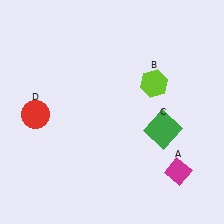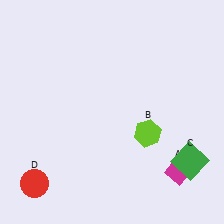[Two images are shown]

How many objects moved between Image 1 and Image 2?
3 objects moved between the two images.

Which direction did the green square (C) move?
The green square (C) moved down.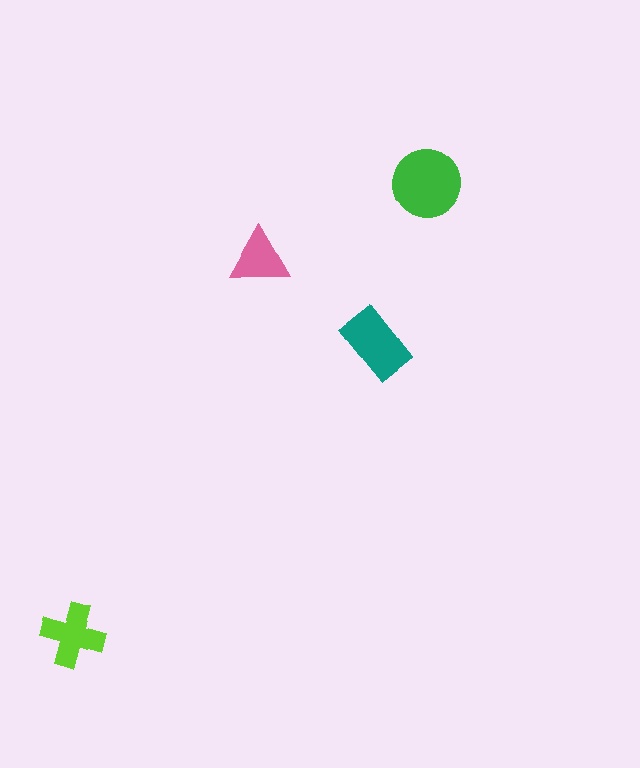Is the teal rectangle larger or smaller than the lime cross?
Larger.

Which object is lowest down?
The lime cross is bottommost.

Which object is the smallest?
The pink triangle.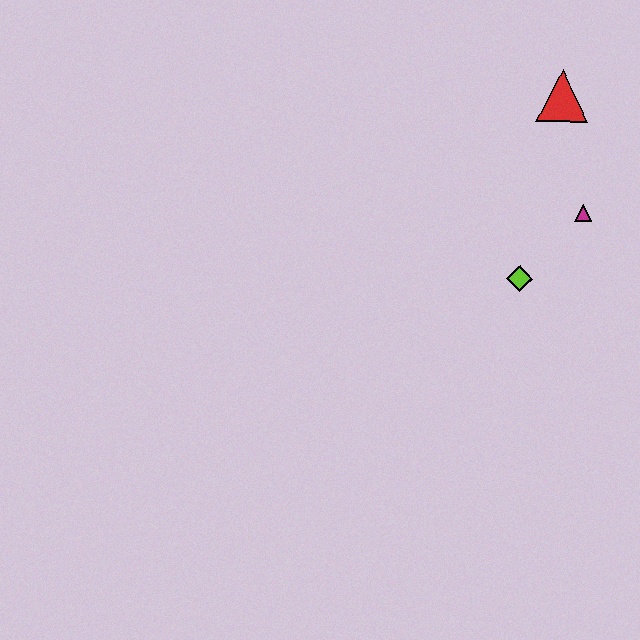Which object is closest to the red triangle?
The magenta triangle is closest to the red triangle.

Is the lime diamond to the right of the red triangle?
No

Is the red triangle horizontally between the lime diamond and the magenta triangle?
Yes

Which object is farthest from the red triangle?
The lime diamond is farthest from the red triangle.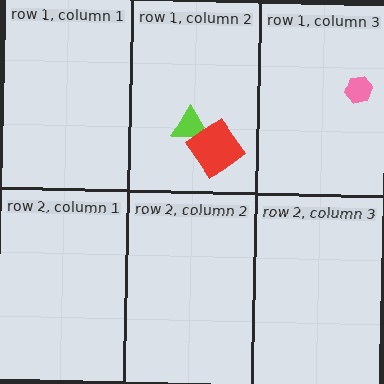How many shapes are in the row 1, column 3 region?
1.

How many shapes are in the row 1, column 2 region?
2.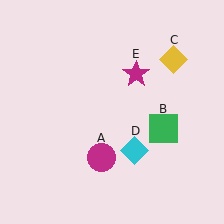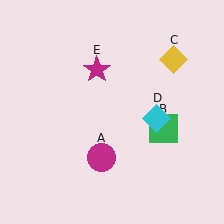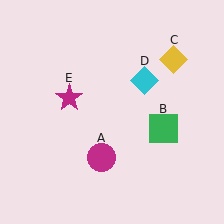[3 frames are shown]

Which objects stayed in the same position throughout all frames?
Magenta circle (object A) and green square (object B) and yellow diamond (object C) remained stationary.